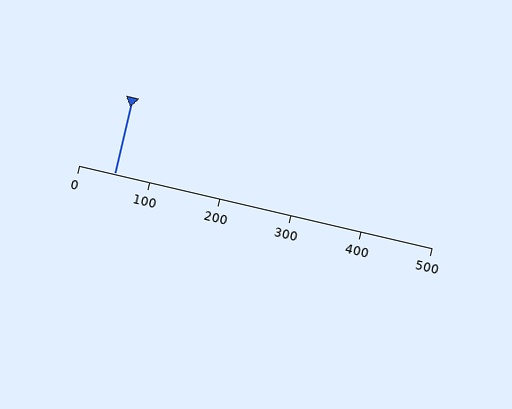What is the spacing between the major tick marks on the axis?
The major ticks are spaced 100 apart.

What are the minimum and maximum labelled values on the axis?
The axis runs from 0 to 500.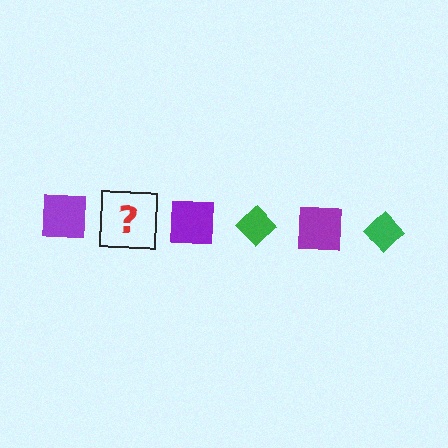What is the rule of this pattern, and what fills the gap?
The rule is that the pattern alternates between purple square and green diamond. The gap should be filled with a green diamond.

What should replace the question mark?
The question mark should be replaced with a green diamond.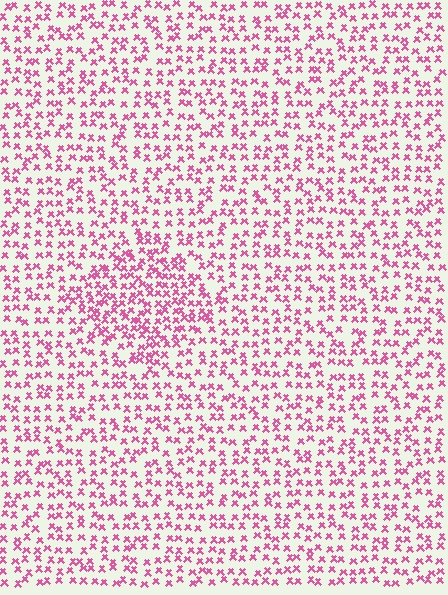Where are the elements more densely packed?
The elements are more densely packed inside the diamond boundary.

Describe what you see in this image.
The image contains small pink elements arranged at two different densities. A diamond-shaped region is visible where the elements are more densely packed than the surrounding area.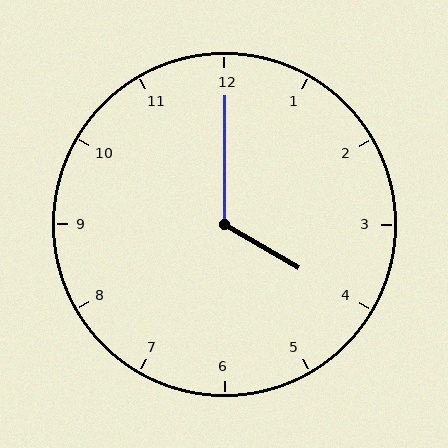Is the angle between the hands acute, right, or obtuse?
It is obtuse.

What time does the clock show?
4:00.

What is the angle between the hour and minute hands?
Approximately 120 degrees.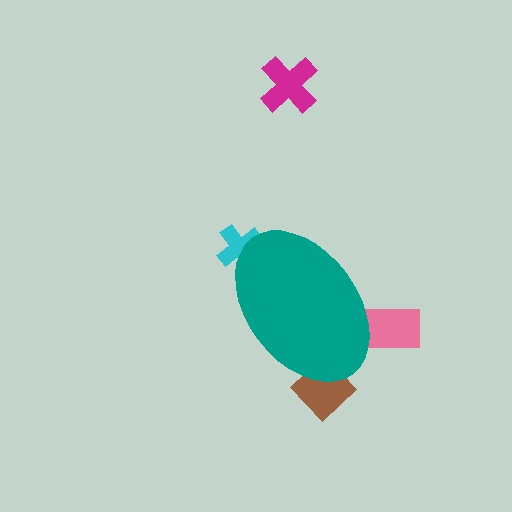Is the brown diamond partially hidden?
Yes, the brown diamond is partially hidden behind the teal ellipse.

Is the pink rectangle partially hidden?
Yes, the pink rectangle is partially hidden behind the teal ellipse.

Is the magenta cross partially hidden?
No, the magenta cross is fully visible.